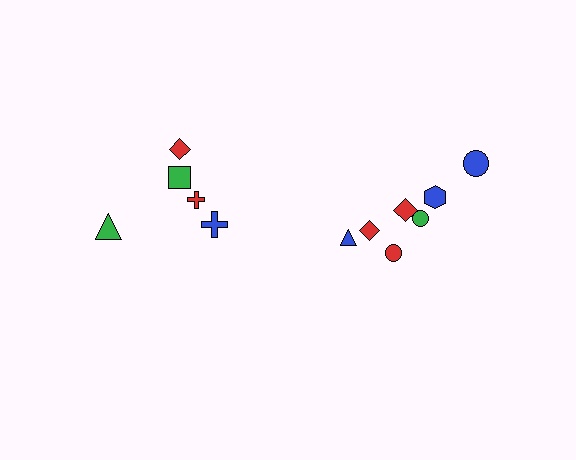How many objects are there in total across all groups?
There are 12 objects.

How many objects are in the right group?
There are 7 objects.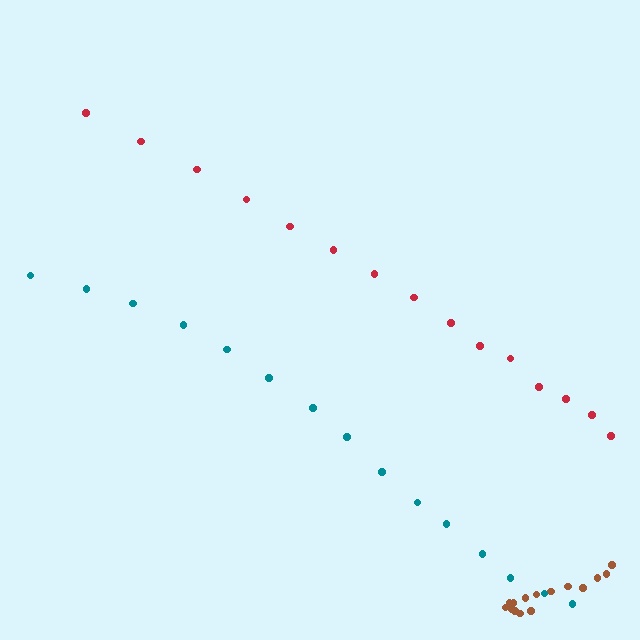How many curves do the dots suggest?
There are 3 distinct paths.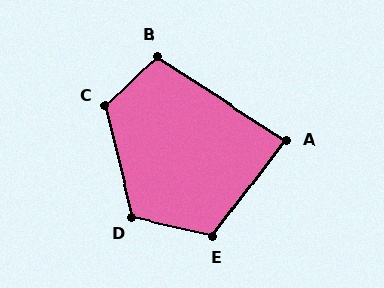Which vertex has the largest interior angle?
C, at approximately 120 degrees.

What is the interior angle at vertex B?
Approximately 103 degrees (obtuse).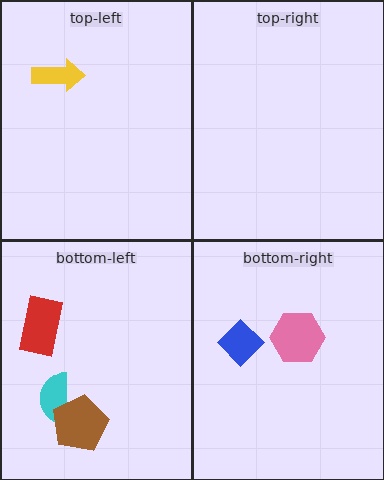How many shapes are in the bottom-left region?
3.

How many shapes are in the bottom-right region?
2.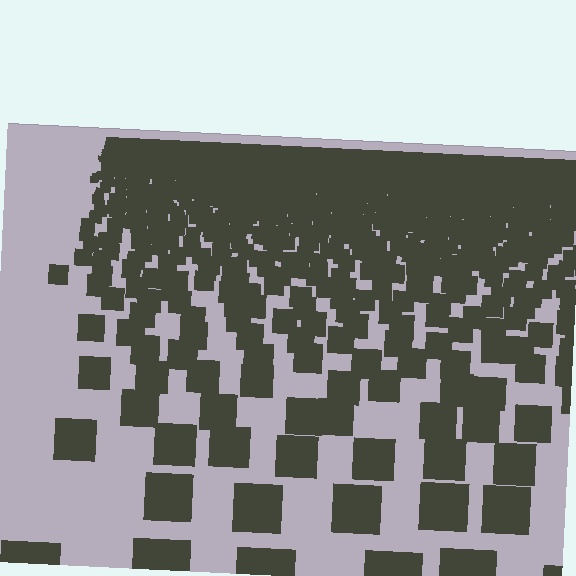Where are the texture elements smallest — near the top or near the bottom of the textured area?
Near the top.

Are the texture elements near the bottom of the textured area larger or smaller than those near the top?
Larger. Near the bottom, elements are closer to the viewer and appear at a bigger on-screen size.